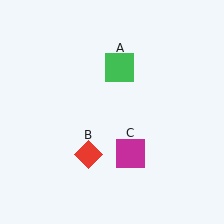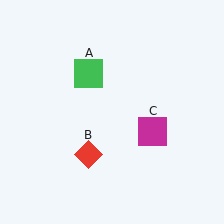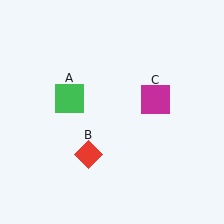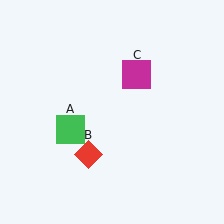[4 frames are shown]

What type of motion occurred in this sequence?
The green square (object A), magenta square (object C) rotated counterclockwise around the center of the scene.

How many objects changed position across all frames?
2 objects changed position: green square (object A), magenta square (object C).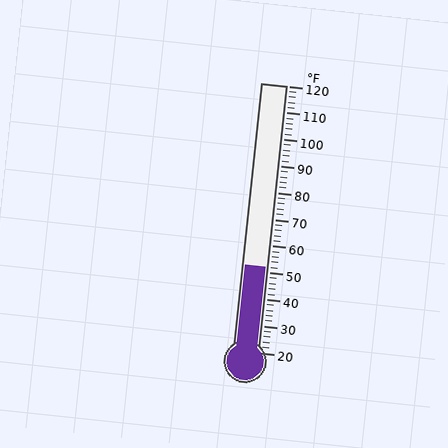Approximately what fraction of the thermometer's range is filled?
The thermometer is filled to approximately 30% of its range.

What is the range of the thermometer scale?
The thermometer scale ranges from 20°F to 120°F.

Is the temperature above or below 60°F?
The temperature is below 60°F.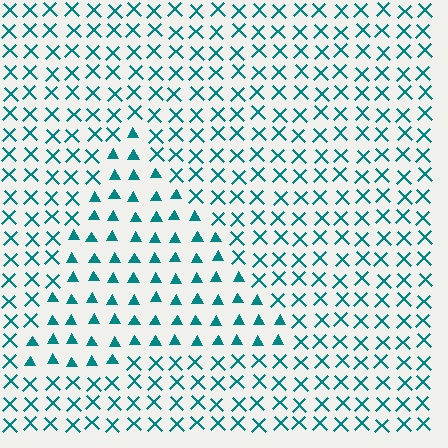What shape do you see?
I see a triangle.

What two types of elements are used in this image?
The image uses triangles inside the triangle region and X marks outside it.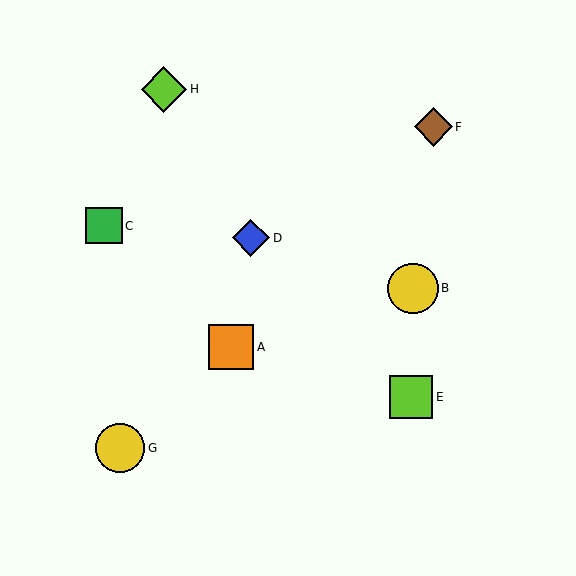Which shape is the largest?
The yellow circle (labeled B) is the largest.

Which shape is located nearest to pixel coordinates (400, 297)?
The yellow circle (labeled B) at (413, 288) is nearest to that location.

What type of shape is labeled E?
Shape E is a lime square.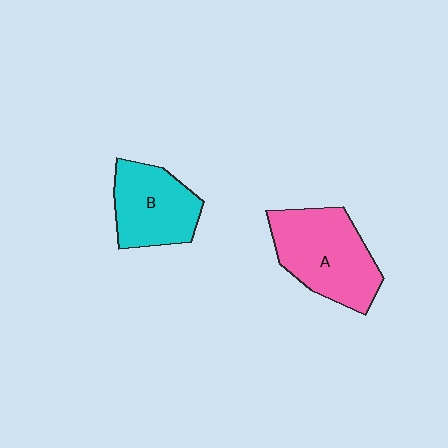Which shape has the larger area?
Shape A (pink).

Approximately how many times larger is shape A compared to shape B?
Approximately 1.3 times.